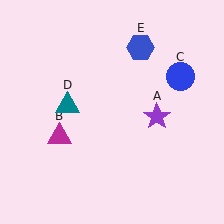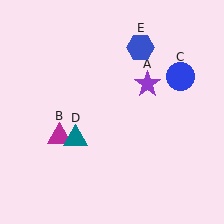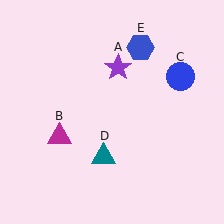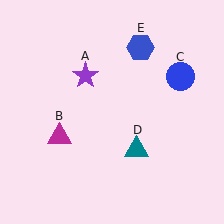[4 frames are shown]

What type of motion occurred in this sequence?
The purple star (object A), teal triangle (object D) rotated counterclockwise around the center of the scene.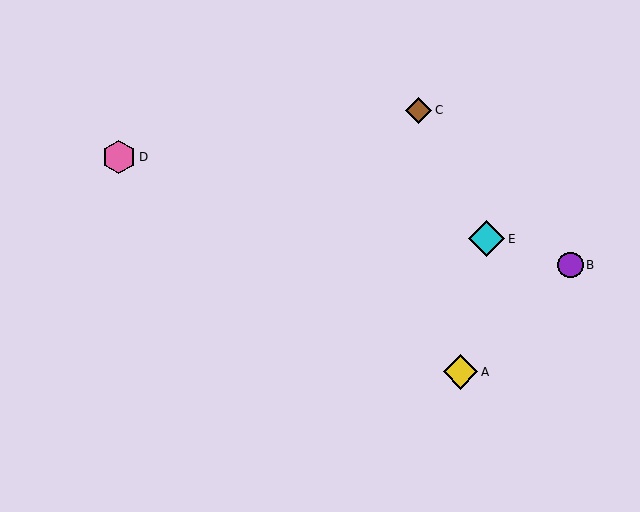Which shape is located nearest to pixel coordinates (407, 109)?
The brown diamond (labeled C) at (419, 110) is nearest to that location.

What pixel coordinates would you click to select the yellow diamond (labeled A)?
Click at (461, 372) to select the yellow diamond A.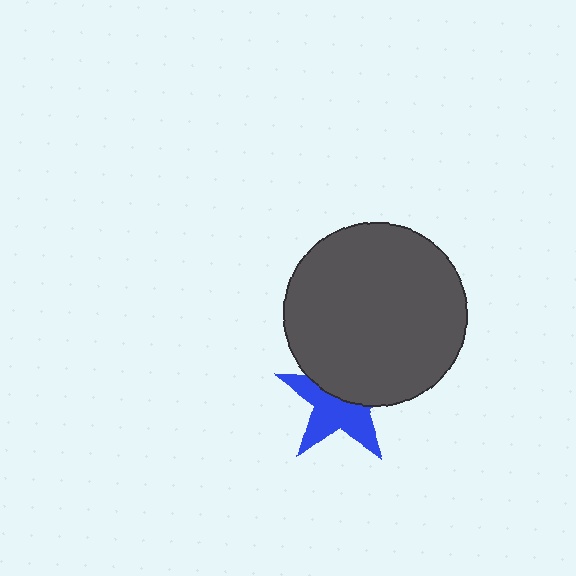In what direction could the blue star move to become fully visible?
The blue star could move down. That would shift it out from behind the dark gray circle entirely.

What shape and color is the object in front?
The object in front is a dark gray circle.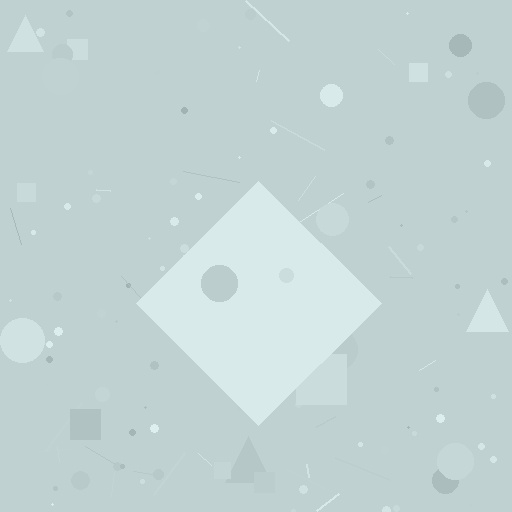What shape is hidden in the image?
A diamond is hidden in the image.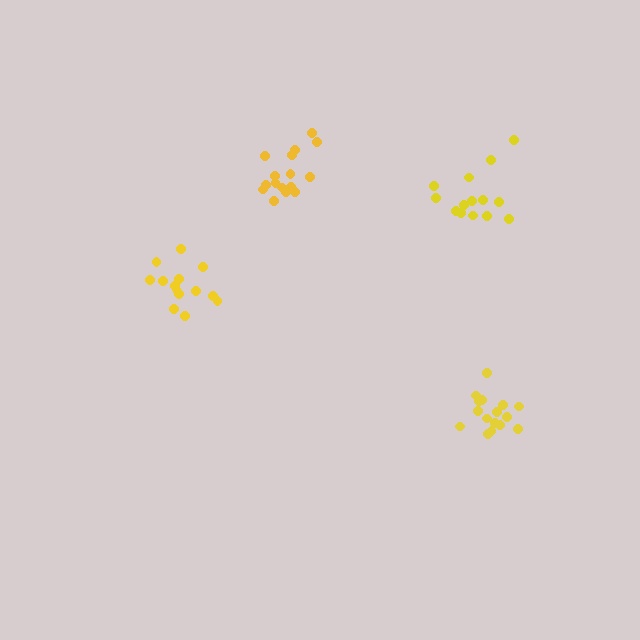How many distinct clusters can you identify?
There are 4 distinct clusters.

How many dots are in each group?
Group 1: 16 dots, Group 2: 14 dots, Group 3: 16 dots, Group 4: 14 dots (60 total).